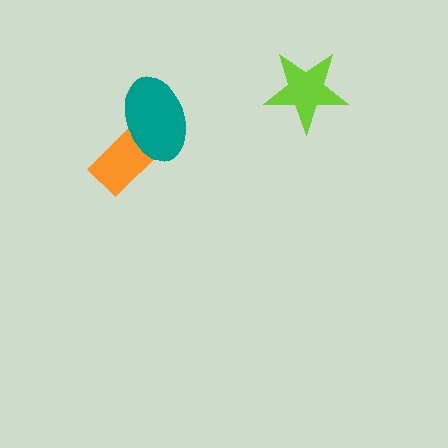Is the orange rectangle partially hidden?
Yes, it is partially covered by another shape.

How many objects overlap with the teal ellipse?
1 object overlaps with the teal ellipse.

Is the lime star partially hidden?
No, no other shape covers it.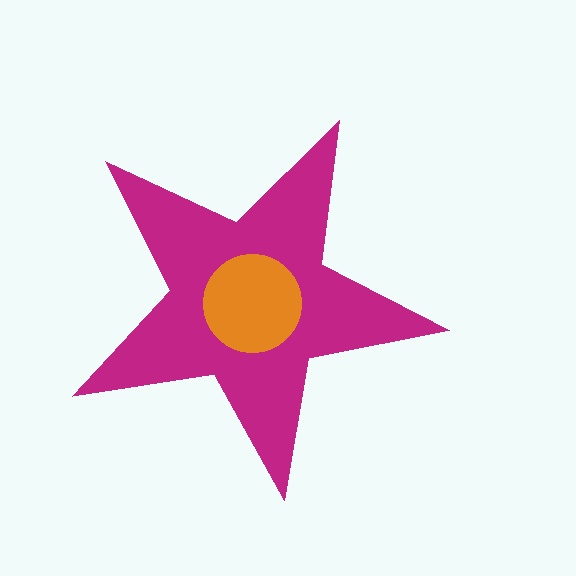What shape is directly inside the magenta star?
The orange circle.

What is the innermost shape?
The orange circle.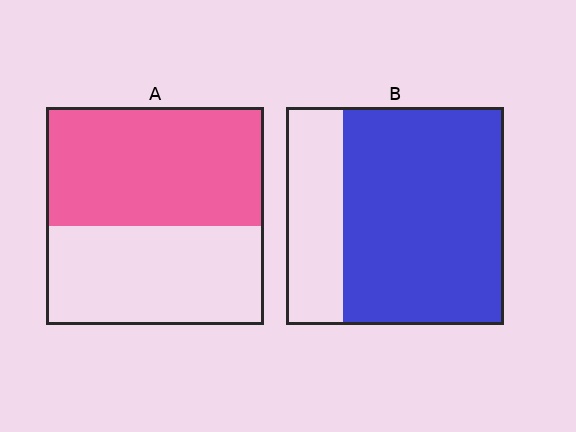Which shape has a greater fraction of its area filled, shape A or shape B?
Shape B.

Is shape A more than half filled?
Yes.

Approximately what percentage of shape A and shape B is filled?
A is approximately 55% and B is approximately 75%.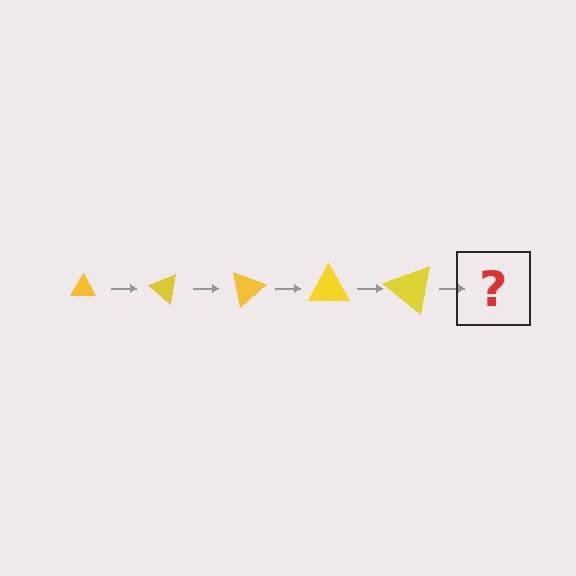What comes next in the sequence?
The next element should be a triangle, larger than the previous one and rotated 200 degrees from the start.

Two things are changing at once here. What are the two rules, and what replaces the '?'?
The two rules are that the triangle grows larger each step and it rotates 40 degrees each step. The '?' should be a triangle, larger than the previous one and rotated 200 degrees from the start.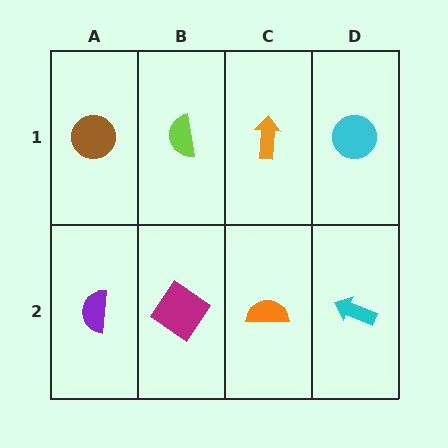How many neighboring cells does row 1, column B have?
3.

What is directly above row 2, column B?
A lime semicircle.